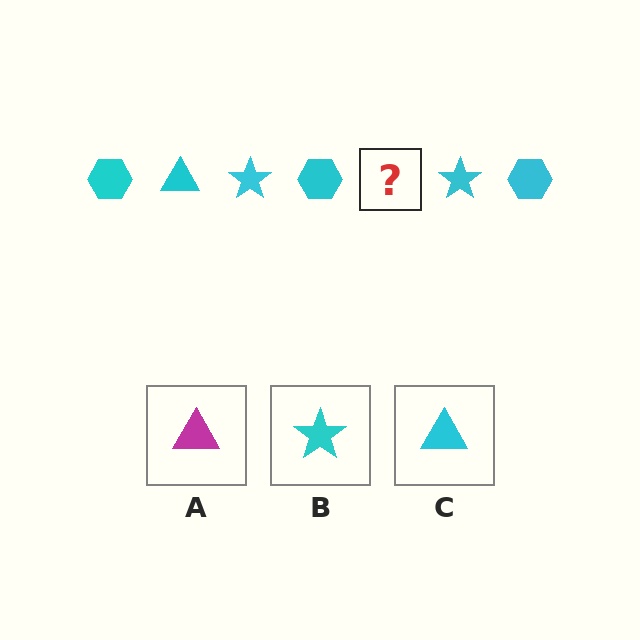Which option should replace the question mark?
Option C.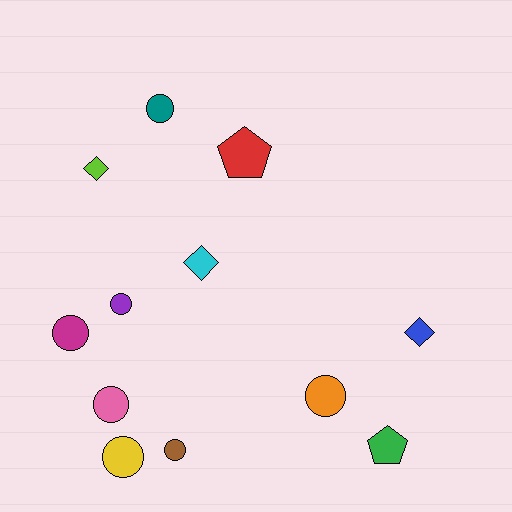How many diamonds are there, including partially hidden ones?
There are 3 diamonds.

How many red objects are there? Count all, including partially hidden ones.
There is 1 red object.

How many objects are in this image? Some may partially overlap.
There are 12 objects.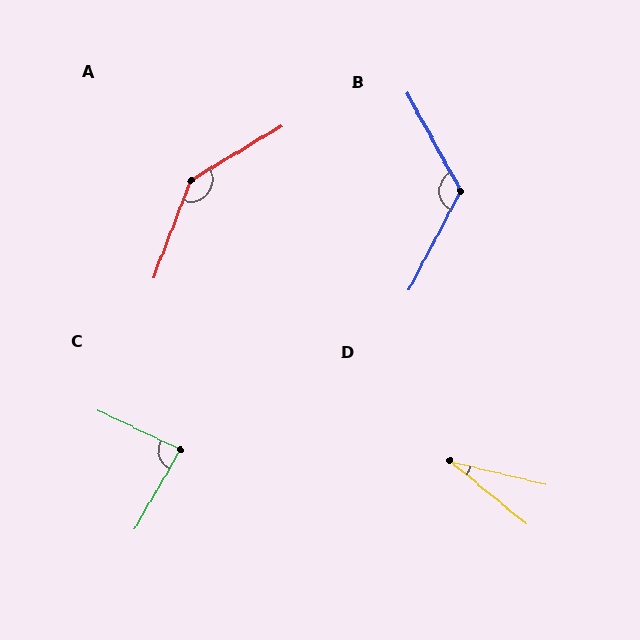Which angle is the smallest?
D, at approximately 26 degrees.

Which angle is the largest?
A, at approximately 142 degrees.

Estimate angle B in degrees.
Approximately 123 degrees.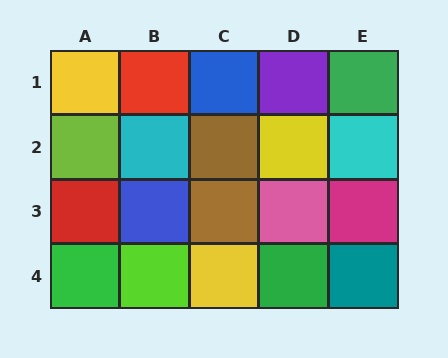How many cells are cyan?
2 cells are cyan.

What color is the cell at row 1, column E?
Green.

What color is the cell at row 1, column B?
Red.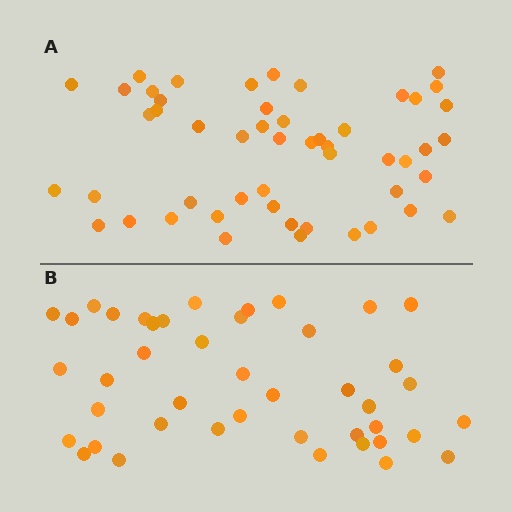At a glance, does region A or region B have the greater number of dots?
Region A (the top region) has more dots.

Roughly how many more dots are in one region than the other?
Region A has roughly 8 or so more dots than region B.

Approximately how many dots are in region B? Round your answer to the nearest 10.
About 40 dots. (The exact count is 43, which rounds to 40.)